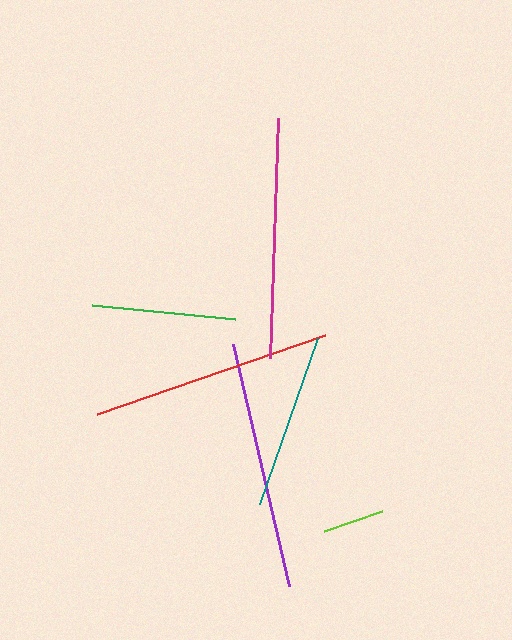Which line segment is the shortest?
The lime line is the shortest at approximately 61 pixels.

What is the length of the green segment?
The green segment is approximately 144 pixels long.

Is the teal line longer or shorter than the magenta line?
The magenta line is longer than the teal line.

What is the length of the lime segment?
The lime segment is approximately 61 pixels long.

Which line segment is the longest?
The purple line is the longest at approximately 248 pixels.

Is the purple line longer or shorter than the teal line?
The purple line is longer than the teal line.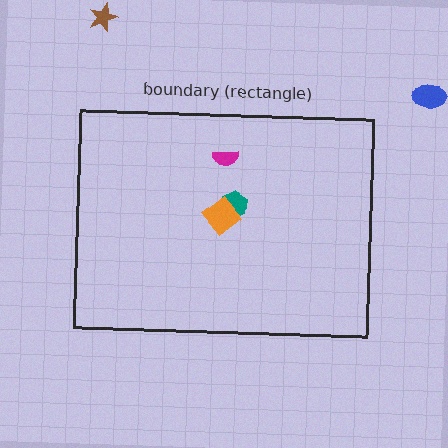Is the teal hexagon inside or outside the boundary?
Inside.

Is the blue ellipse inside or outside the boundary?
Outside.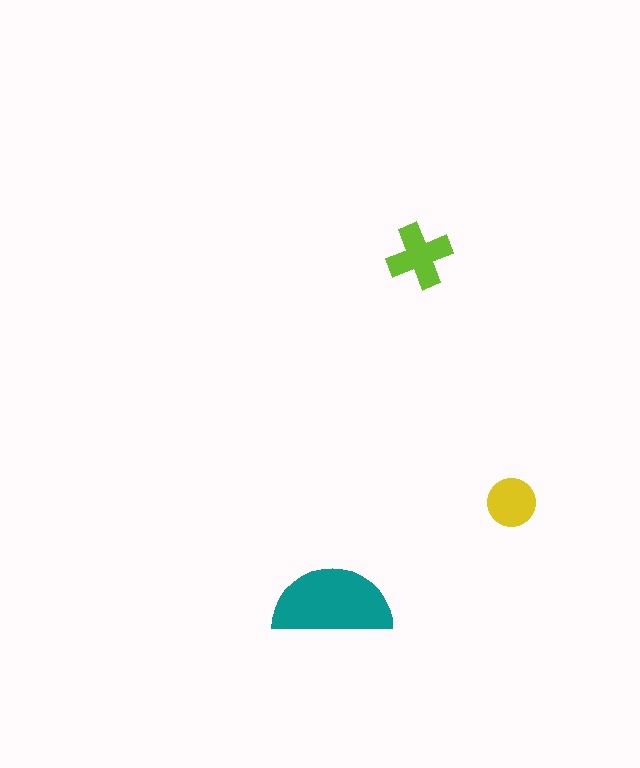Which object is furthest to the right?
The yellow circle is rightmost.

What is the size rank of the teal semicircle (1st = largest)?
1st.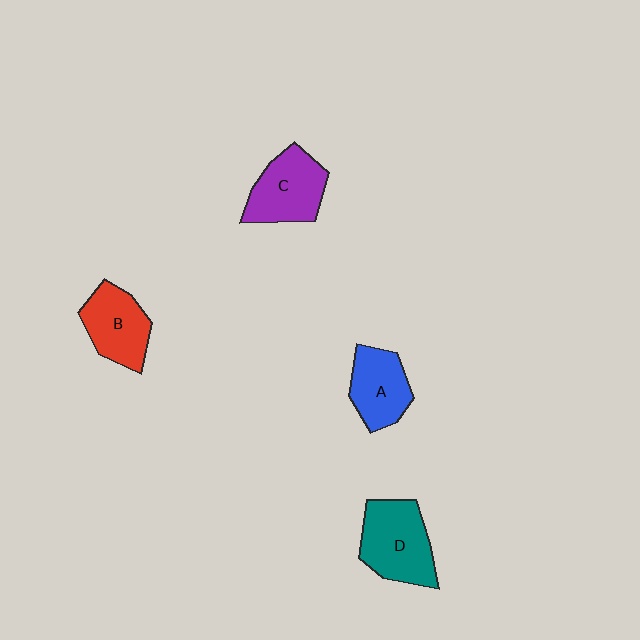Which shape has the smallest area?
Shape A (blue).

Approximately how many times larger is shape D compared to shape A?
Approximately 1.3 times.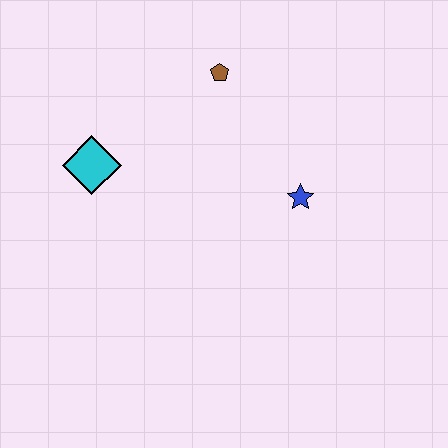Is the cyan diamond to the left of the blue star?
Yes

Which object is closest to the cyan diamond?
The brown pentagon is closest to the cyan diamond.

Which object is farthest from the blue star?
The cyan diamond is farthest from the blue star.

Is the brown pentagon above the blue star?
Yes